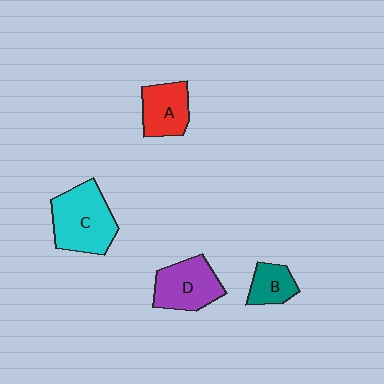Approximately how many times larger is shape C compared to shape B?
Approximately 2.2 times.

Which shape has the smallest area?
Shape B (teal).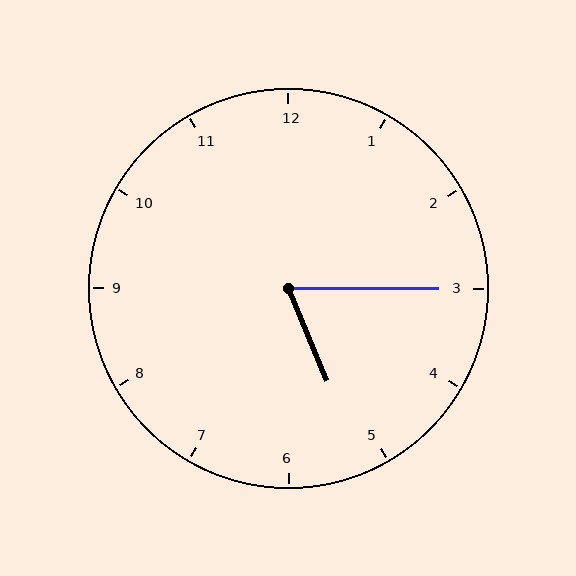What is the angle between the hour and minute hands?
Approximately 68 degrees.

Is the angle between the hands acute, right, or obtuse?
It is acute.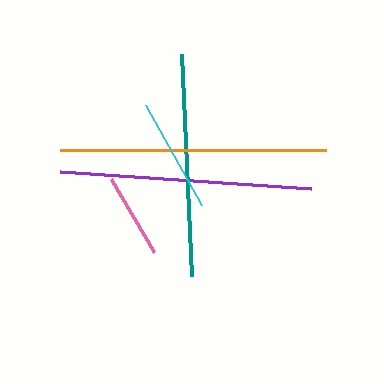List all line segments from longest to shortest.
From longest to shortest: orange, purple, teal, cyan, pink.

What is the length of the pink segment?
The pink segment is approximately 85 pixels long.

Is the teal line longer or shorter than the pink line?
The teal line is longer than the pink line.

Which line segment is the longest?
The orange line is the longest at approximately 266 pixels.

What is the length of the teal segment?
The teal segment is approximately 222 pixels long.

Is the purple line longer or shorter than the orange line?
The orange line is longer than the purple line.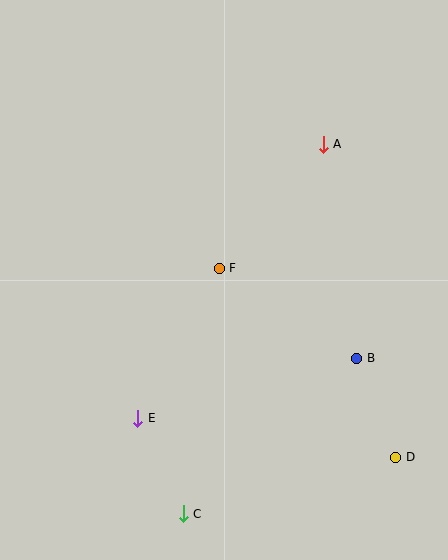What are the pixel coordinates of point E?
Point E is at (138, 418).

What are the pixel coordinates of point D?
Point D is at (396, 457).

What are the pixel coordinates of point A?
Point A is at (323, 144).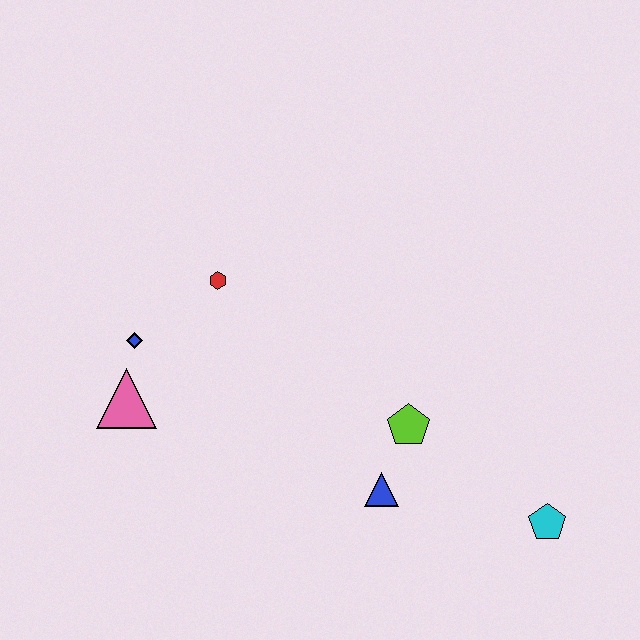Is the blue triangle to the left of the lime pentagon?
Yes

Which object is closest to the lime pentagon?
The blue triangle is closest to the lime pentagon.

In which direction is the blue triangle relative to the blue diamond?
The blue triangle is to the right of the blue diamond.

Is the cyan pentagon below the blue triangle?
Yes